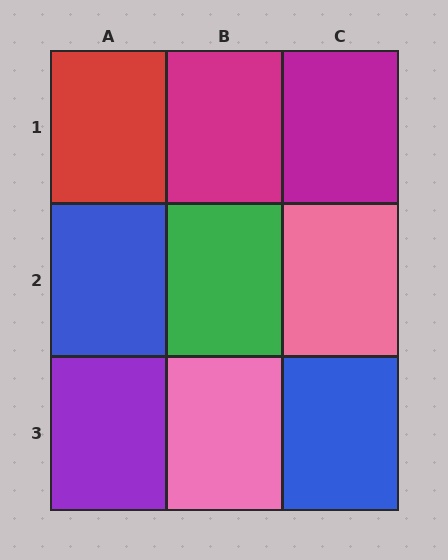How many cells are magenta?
2 cells are magenta.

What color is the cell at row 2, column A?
Blue.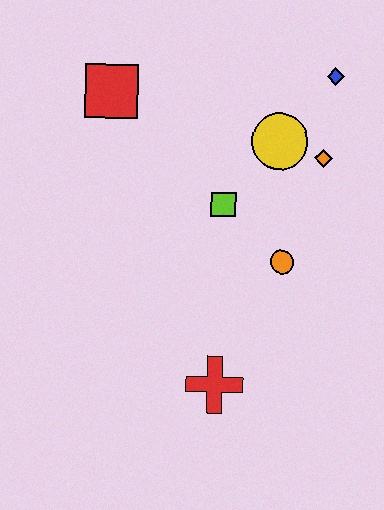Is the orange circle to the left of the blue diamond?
Yes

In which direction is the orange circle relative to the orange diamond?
The orange circle is below the orange diamond.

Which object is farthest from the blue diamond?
The red cross is farthest from the blue diamond.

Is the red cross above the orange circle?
No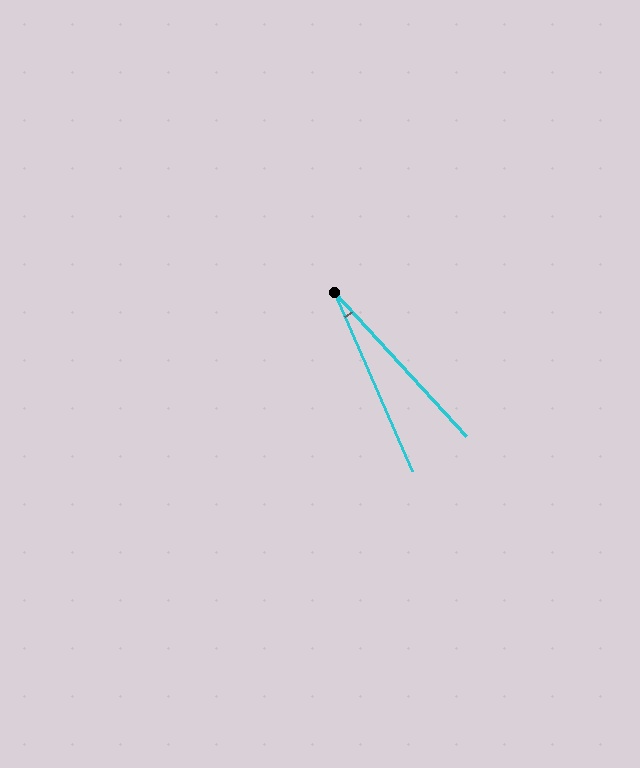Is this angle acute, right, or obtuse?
It is acute.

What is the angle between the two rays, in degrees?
Approximately 19 degrees.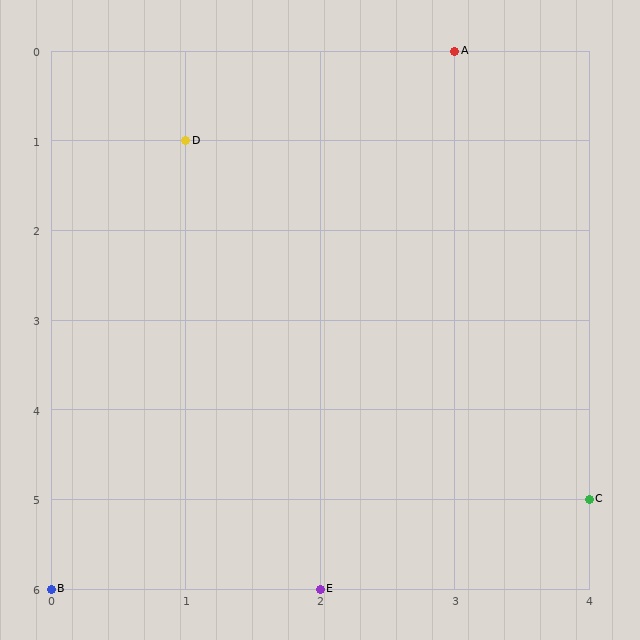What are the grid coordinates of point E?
Point E is at grid coordinates (2, 6).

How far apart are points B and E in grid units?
Points B and E are 2 columns apart.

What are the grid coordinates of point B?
Point B is at grid coordinates (0, 6).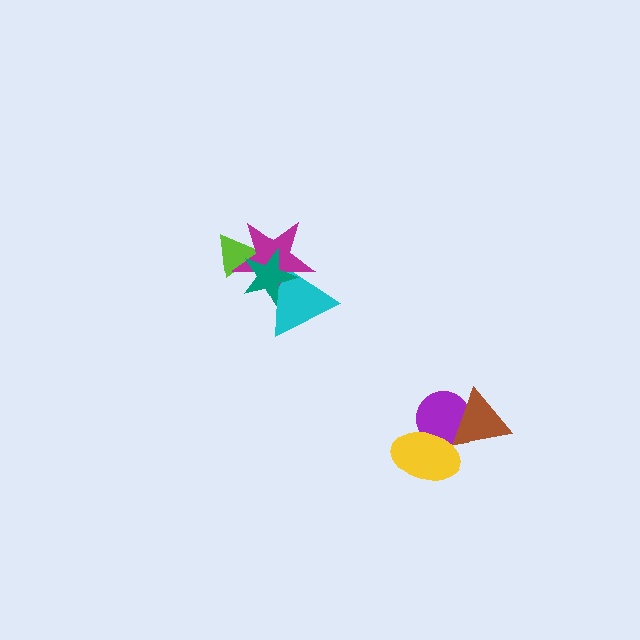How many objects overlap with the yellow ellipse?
1 object overlaps with the yellow ellipse.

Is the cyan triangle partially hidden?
Yes, it is partially covered by another shape.